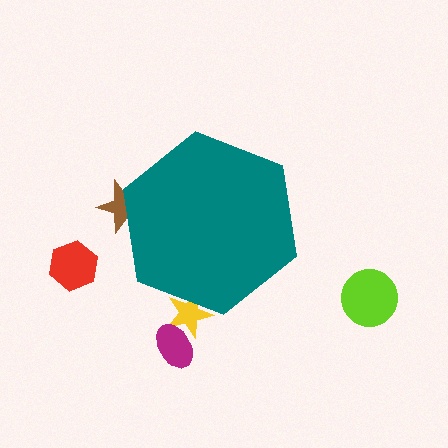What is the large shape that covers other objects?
A teal hexagon.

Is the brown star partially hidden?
Yes, the brown star is partially hidden behind the teal hexagon.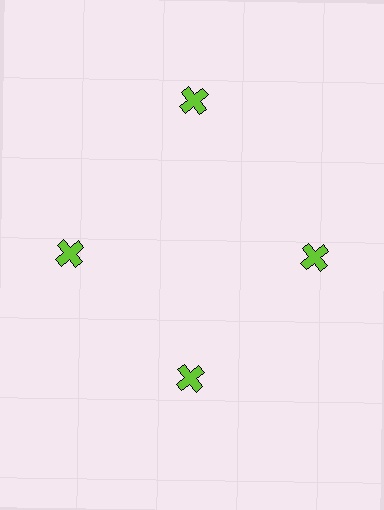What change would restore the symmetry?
The symmetry would be restored by moving it inward, back onto the ring so that all 4 crosses sit at equal angles and equal distance from the center.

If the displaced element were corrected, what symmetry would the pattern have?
It would have 4-fold rotational symmetry — the pattern would map onto itself every 90 degrees.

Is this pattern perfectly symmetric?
No. The 4 lime crosses are arranged in a ring, but one element near the 12 o'clock position is pushed outward from the center, breaking the 4-fold rotational symmetry.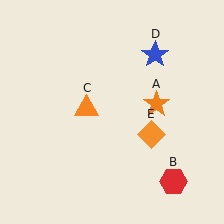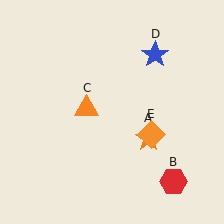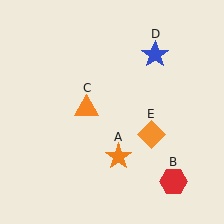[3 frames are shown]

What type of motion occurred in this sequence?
The orange star (object A) rotated clockwise around the center of the scene.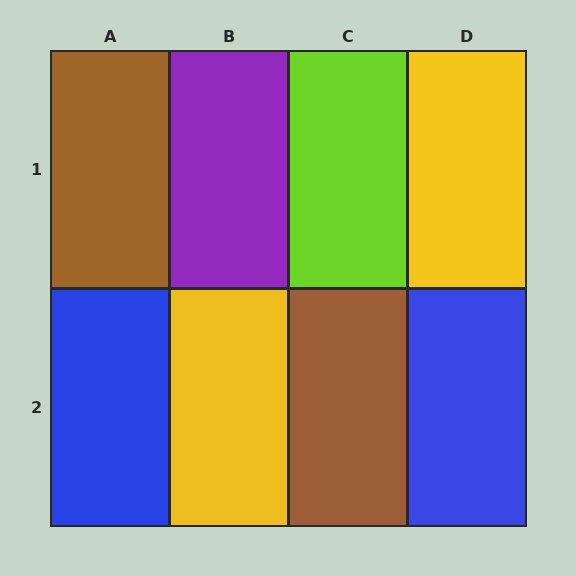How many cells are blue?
2 cells are blue.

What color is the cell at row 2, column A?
Blue.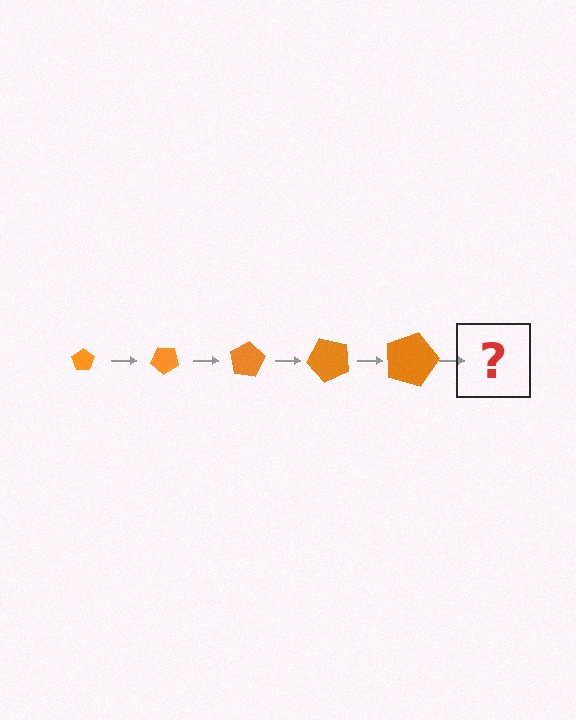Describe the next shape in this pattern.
It should be a pentagon, larger than the previous one and rotated 200 degrees from the start.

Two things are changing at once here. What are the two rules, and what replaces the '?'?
The two rules are that the pentagon grows larger each step and it rotates 40 degrees each step. The '?' should be a pentagon, larger than the previous one and rotated 200 degrees from the start.